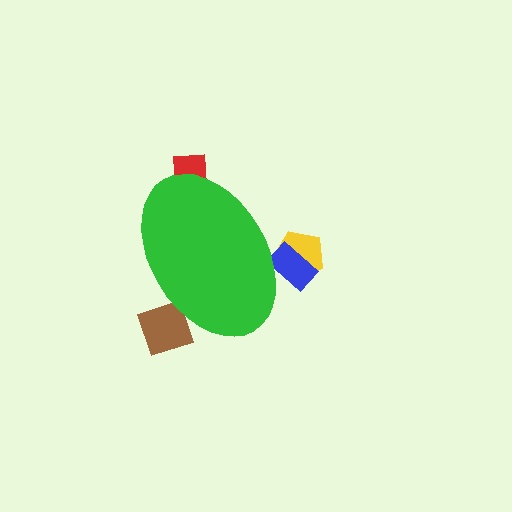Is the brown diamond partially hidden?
Yes, the brown diamond is partially hidden behind the green ellipse.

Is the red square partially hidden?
Yes, the red square is partially hidden behind the green ellipse.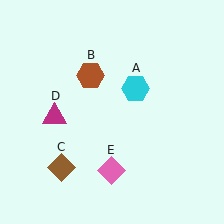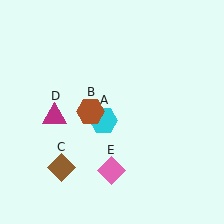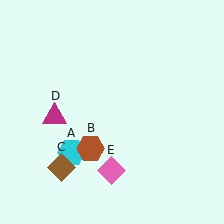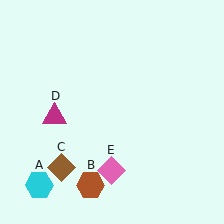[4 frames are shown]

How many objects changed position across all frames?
2 objects changed position: cyan hexagon (object A), brown hexagon (object B).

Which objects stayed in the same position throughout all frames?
Brown diamond (object C) and magenta triangle (object D) and pink diamond (object E) remained stationary.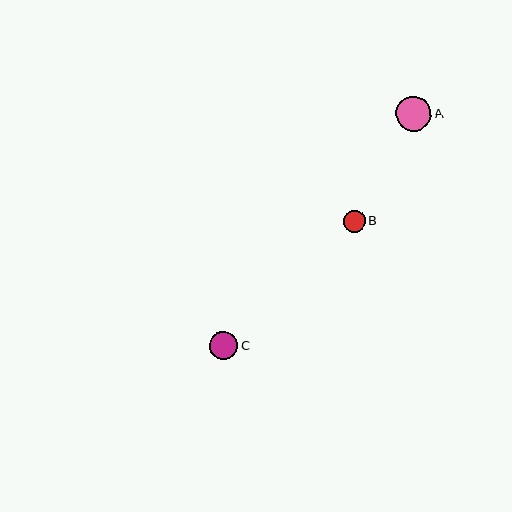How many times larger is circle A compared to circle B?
Circle A is approximately 1.6 times the size of circle B.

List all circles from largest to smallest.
From largest to smallest: A, C, B.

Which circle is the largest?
Circle A is the largest with a size of approximately 35 pixels.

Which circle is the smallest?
Circle B is the smallest with a size of approximately 21 pixels.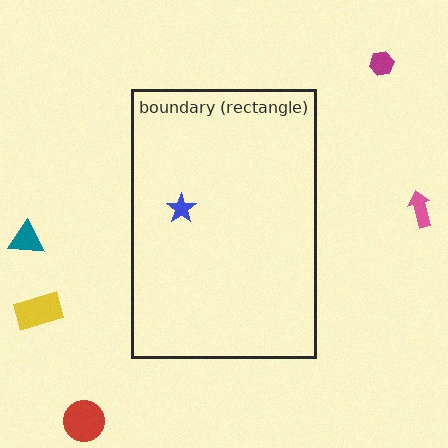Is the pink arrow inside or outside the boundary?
Outside.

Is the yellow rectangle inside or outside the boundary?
Outside.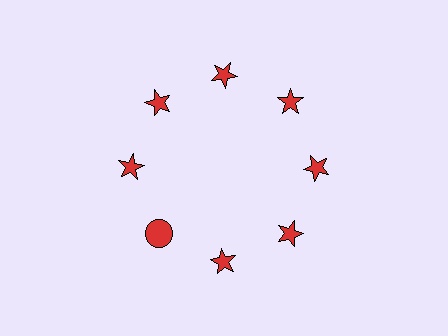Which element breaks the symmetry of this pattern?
The red circle at roughly the 8 o'clock position breaks the symmetry. All other shapes are red stars.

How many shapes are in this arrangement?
There are 8 shapes arranged in a ring pattern.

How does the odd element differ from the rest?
It has a different shape: circle instead of star.